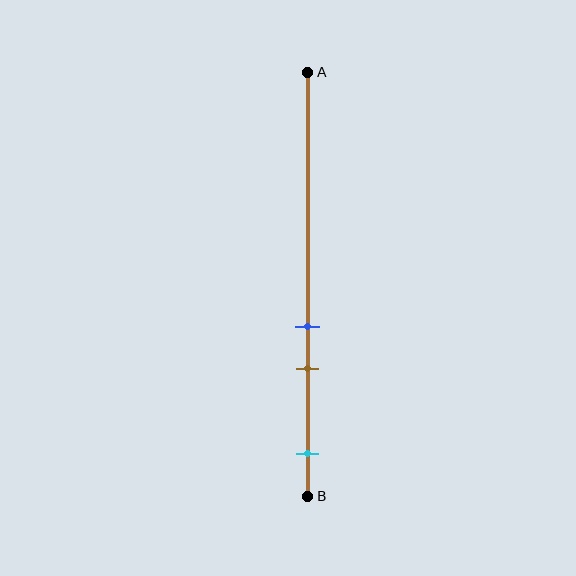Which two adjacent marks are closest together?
The blue and brown marks are the closest adjacent pair.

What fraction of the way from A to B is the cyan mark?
The cyan mark is approximately 90% (0.9) of the way from A to B.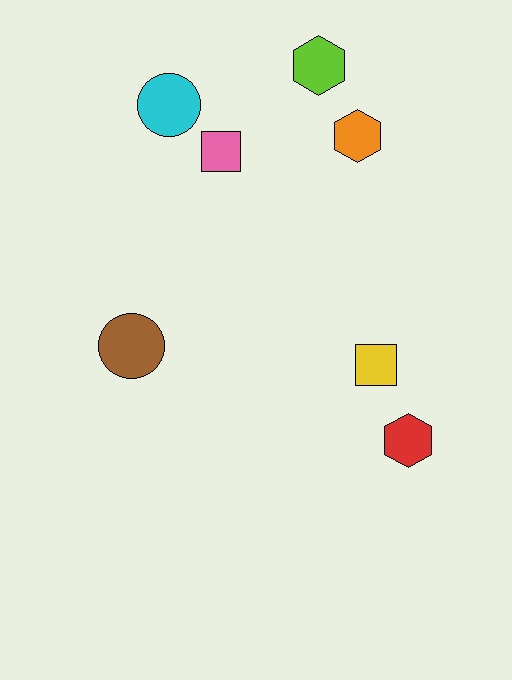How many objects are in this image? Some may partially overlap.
There are 7 objects.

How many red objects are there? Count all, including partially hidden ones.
There is 1 red object.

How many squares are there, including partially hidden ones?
There are 2 squares.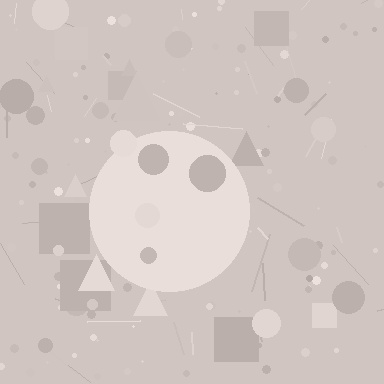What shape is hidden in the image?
A circle is hidden in the image.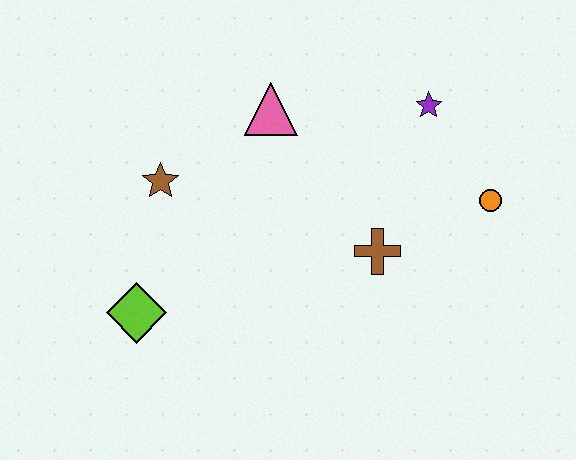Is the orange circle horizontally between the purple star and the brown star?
No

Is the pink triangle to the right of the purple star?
No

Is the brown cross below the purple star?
Yes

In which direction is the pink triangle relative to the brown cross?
The pink triangle is above the brown cross.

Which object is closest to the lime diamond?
The brown star is closest to the lime diamond.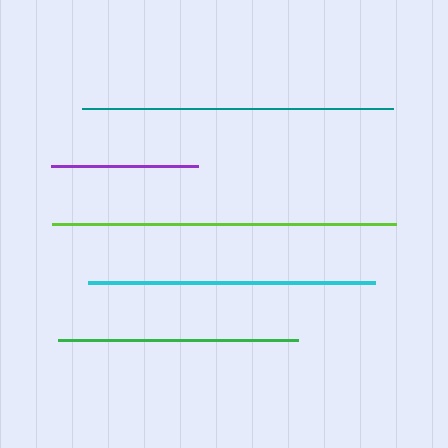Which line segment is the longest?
The lime line is the longest at approximately 344 pixels.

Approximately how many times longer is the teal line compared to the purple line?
The teal line is approximately 2.1 times the length of the purple line.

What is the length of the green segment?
The green segment is approximately 240 pixels long.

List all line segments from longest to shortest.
From longest to shortest: lime, teal, cyan, green, purple.